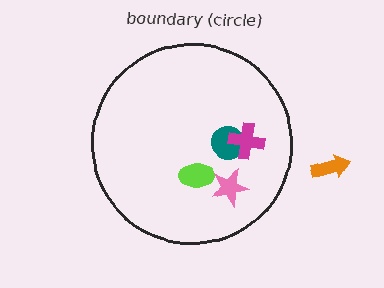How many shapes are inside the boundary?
4 inside, 1 outside.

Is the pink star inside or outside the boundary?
Inside.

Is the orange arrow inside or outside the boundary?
Outside.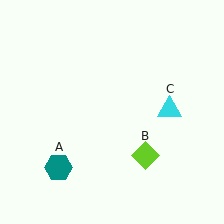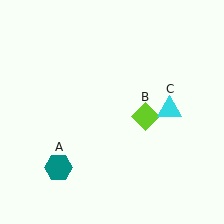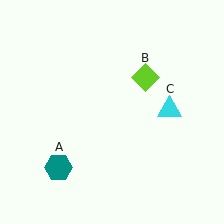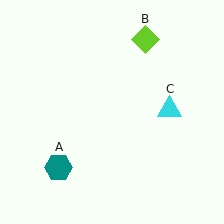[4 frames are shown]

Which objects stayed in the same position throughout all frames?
Teal hexagon (object A) and cyan triangle (object C) remained stationary.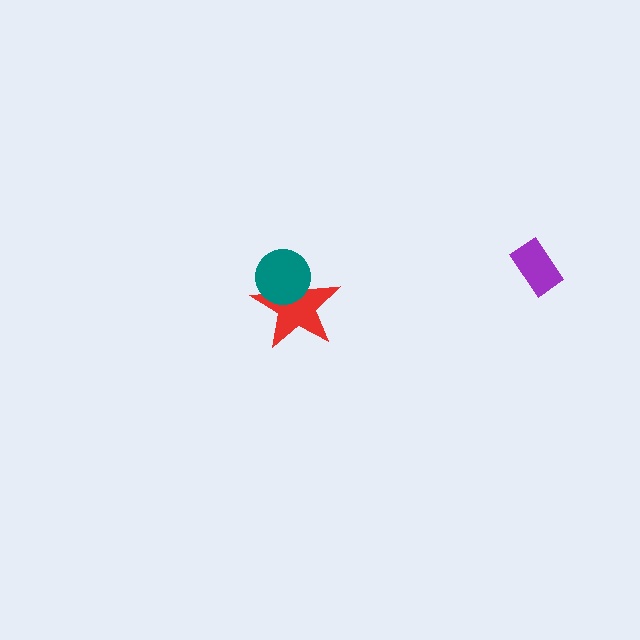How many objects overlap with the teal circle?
1 object overlaps with the teal circle.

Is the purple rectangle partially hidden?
No, no other shape covers it.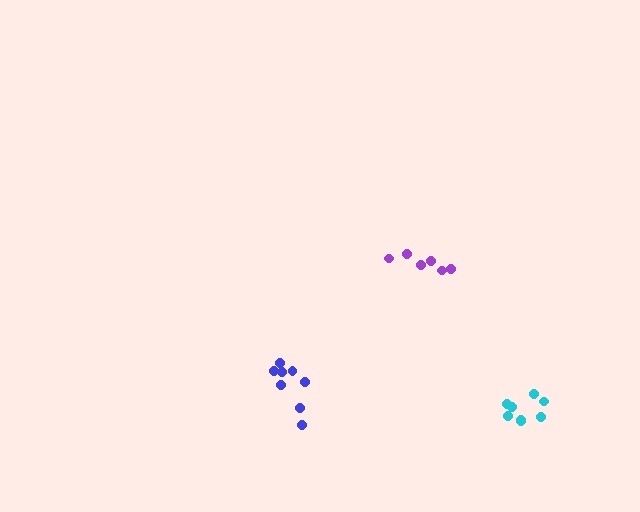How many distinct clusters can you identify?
There are 3 distinct clusters.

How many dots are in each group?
Group 1: 8 dots, Group 2: 8 dots, Group 3: 6 dots (22 total).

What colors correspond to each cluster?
The clusters are colored: cyan, blue, purple.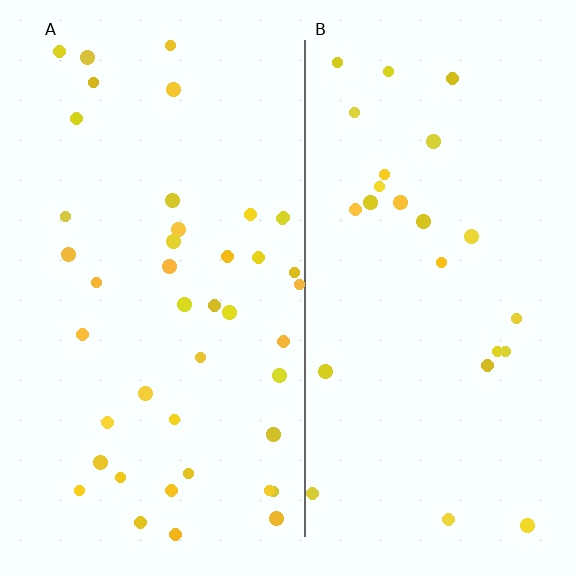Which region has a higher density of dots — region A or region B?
A (the left).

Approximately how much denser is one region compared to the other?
Approximately 1.7× — region A over region B.